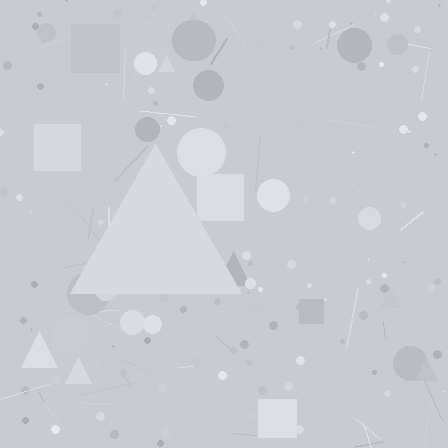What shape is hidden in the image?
A triangle is hidden in the image.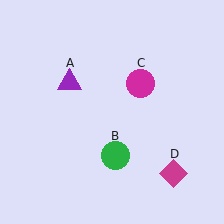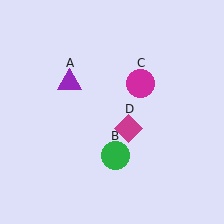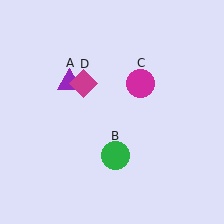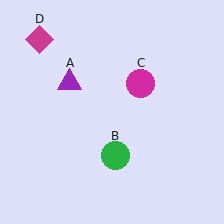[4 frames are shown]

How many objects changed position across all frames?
1 object changed position: magenta diamond (object D).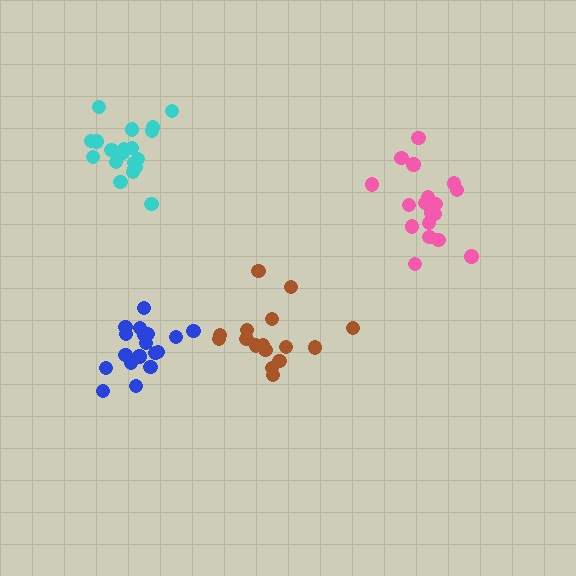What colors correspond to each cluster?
The clusters are colored: pink, blue, brown, cyan.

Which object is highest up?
The cyan cluster is topmost.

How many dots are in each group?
Group 1: 18 dots, Group 2: 19 dots, Group 3: 16 dots, Group 4: 20 dots (73 total).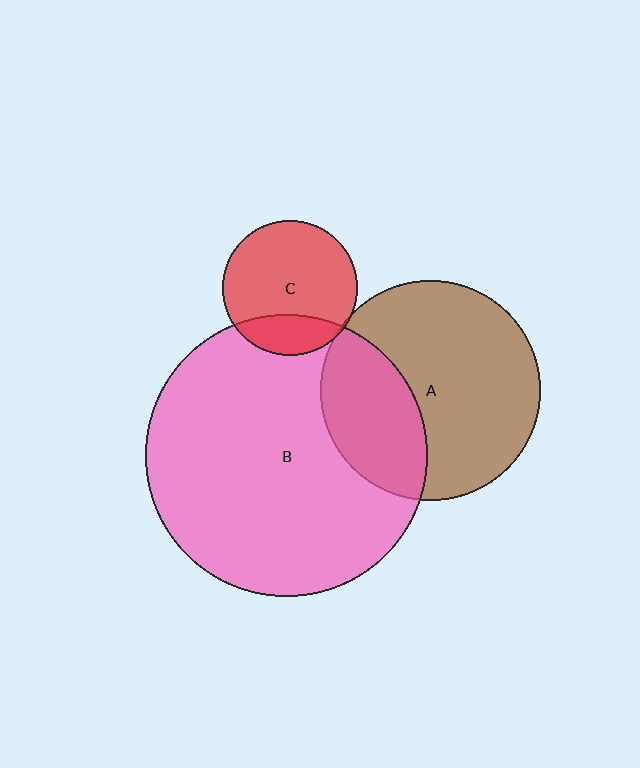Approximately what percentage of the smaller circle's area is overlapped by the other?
Approximately 20%.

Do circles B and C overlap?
Yes.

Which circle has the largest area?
Circle B (pink).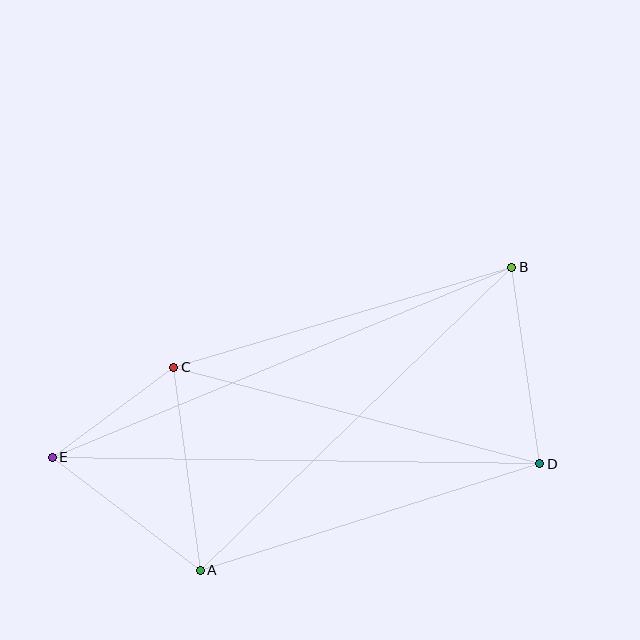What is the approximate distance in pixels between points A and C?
The distance between A and C is approximately 205 pixels.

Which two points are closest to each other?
Points C and E are closest to each other.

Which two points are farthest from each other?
Points B and E are farthest from each other.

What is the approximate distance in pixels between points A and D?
The distance between A and D is approximately 356 pixels.